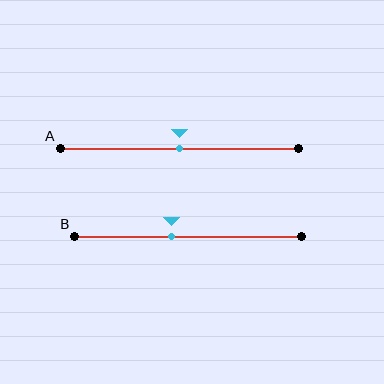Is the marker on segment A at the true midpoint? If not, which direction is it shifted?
Yes, the marker on segment A is at the true midpoint.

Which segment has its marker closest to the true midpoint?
Segment A has its marker closest to the true midpoint.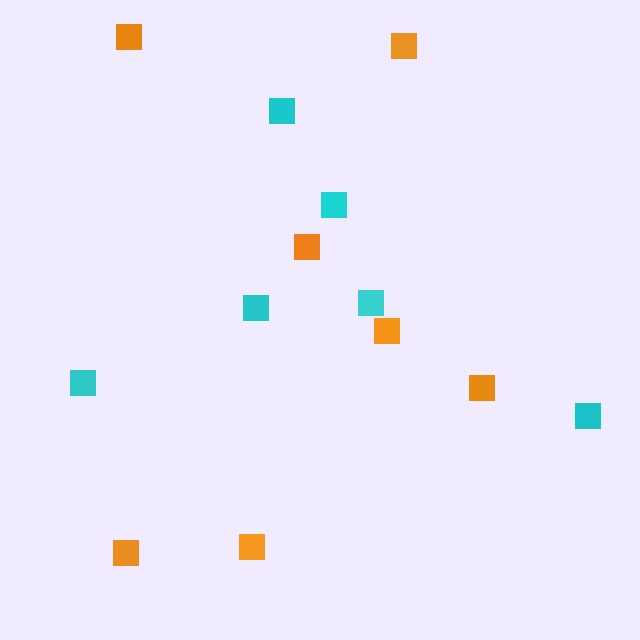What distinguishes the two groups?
There are 2 groups: one group of cyan squares (6) and one group of orange squares (7).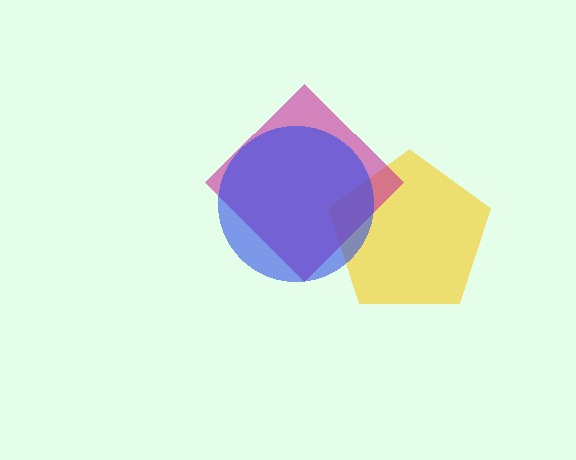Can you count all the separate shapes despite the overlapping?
Yes, there are 3 separate shapes.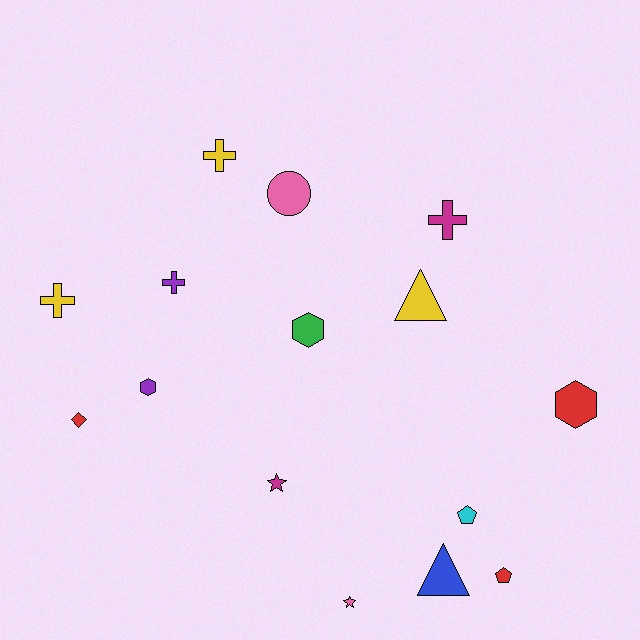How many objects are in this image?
There are 15 objects.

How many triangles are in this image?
There are 2 triangles.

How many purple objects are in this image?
There are 2 purple objects.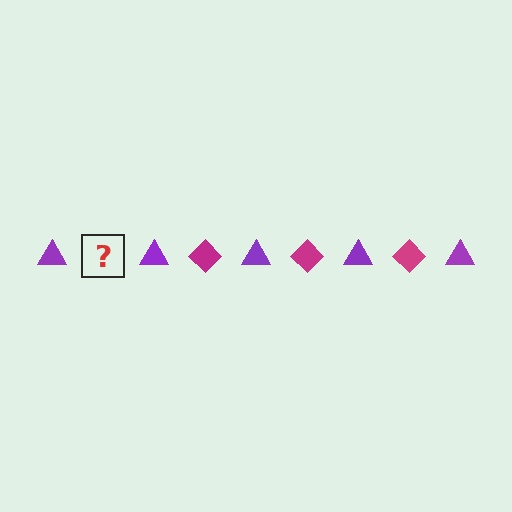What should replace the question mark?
The question mark should be replaced with a magenta diamond.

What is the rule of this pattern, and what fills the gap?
The rule is that the pattern alternates between purple triangle and magenta diamond. The gap should be filled with a magenta diamond.